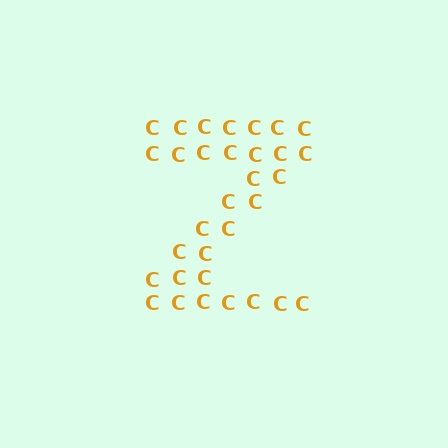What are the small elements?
The small elements are letter C's.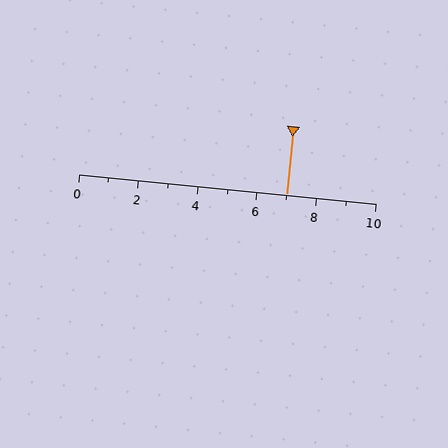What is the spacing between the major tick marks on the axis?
The major ticks are spaced 2 apart.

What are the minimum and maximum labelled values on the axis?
The axis runs from 0 to 10.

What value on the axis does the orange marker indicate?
The marker indicates approximately 7.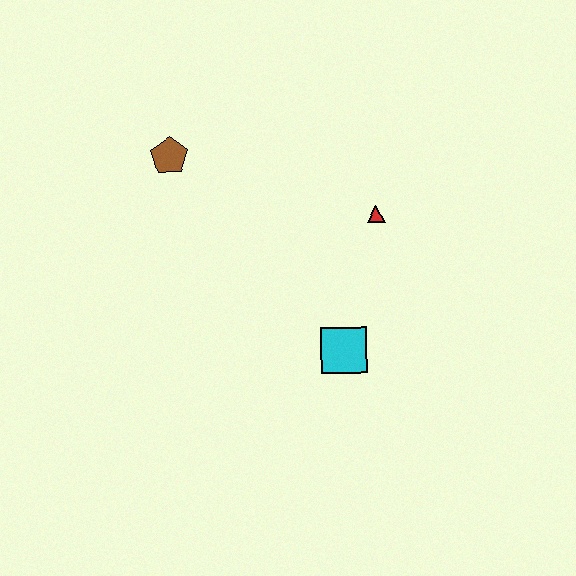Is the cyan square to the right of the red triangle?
No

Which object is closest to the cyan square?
The red triangle is closest to the cyan square.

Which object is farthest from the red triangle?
The brown pentagon is farthest from the red triangle.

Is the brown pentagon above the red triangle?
Yes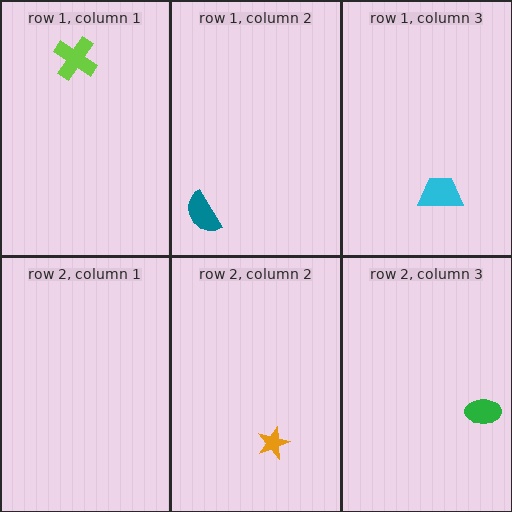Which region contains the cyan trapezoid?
The row 1, column 3 region.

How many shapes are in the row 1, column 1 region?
1.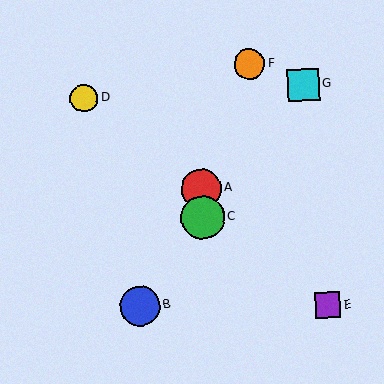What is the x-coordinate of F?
Object F is at x≈249.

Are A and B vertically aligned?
No, A is at x≈201 and B is at x≈140.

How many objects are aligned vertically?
2 objects (A, C) are aligned vertically.